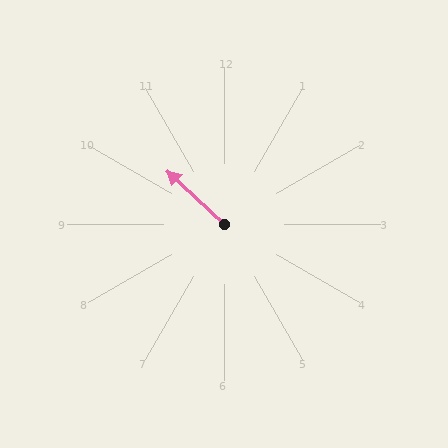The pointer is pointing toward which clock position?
Roughly 10 o'clock.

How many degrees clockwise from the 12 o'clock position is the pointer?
Approximately 313 degrees.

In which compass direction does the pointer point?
Northwest.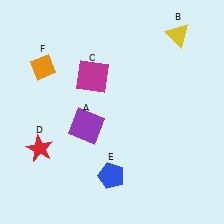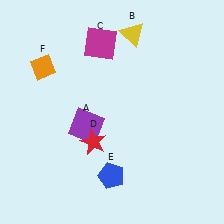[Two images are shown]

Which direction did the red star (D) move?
The red star (D) moved right.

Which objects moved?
The objects that moved are: the yellow triangle (B), the magenta square (C), the red star (D).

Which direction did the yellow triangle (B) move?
The yellow triangle (B) moved left.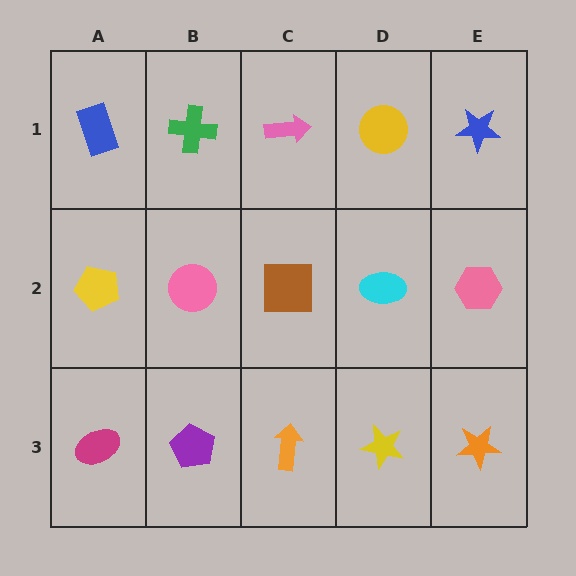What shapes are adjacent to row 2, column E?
A blue star (row 1, column E), an orange star (row 3, column E), a cyan ellipse (row 2, column D).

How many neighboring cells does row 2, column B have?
4.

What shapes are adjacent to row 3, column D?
A cyan ellipse (row 2, column D), an orange arrow (row 3, column C), an orange star (row 3, column E).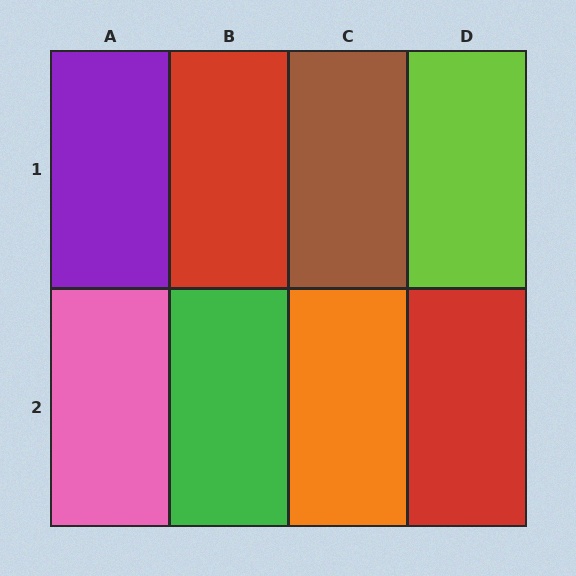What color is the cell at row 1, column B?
Red.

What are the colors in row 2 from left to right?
Pink, green, orange, red.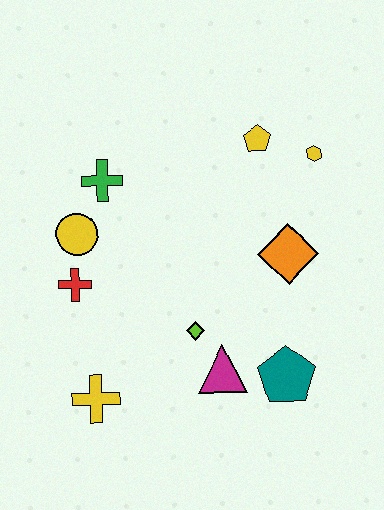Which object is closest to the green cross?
The yellow circle is closest to the green cross.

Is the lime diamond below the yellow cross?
No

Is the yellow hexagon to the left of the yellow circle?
No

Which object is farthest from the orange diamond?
The yellow cross is farthest from the orange diamond.